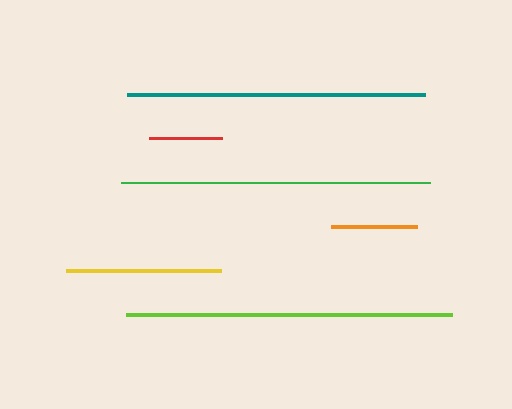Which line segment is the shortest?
The red line is the shortest at approximately 73 pixels.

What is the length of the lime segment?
The lime segment is approximately 326 pixels long.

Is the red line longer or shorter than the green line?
The green line is longer than the red line.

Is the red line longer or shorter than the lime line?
The lime line is longer than the red line.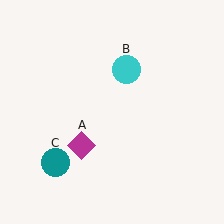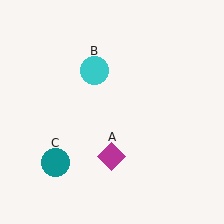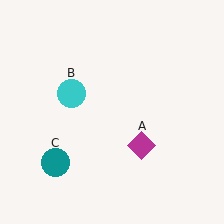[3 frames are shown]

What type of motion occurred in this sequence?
The magenta diamond (object A), cyan circle (object B) rotated counterclockwise around the center of the scene.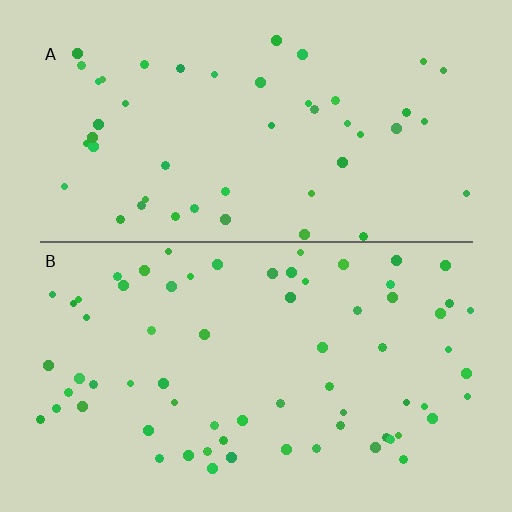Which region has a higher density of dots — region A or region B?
B (the bottom).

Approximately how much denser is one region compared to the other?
Approximately 1.4× — region B over region A.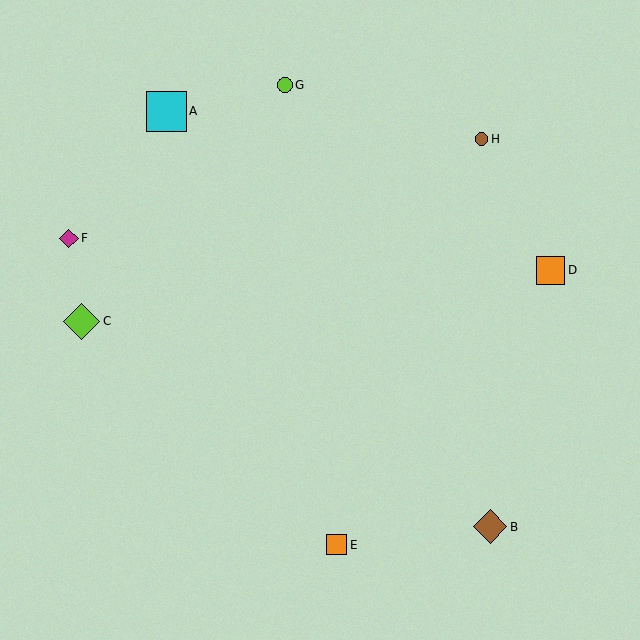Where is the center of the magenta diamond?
The center of the magenta diamond is at (69, 238).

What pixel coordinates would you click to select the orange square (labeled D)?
Click at (551, 270) to select the orange square D.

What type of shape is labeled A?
Shape A is a cyan square.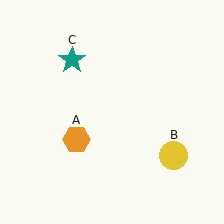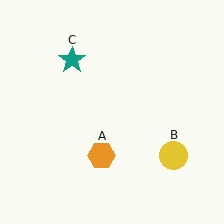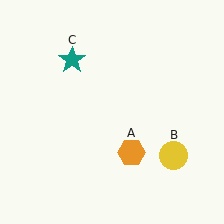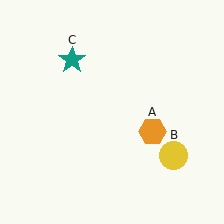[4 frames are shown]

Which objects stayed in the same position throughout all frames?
Yellow circle (object B) and teal star (object C) remained stationary.